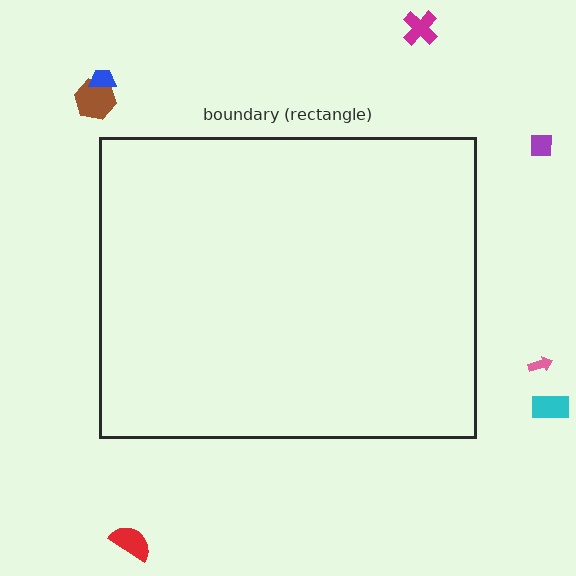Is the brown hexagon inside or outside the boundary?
Outside.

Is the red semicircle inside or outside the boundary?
Outside.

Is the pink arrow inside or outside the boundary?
Outside.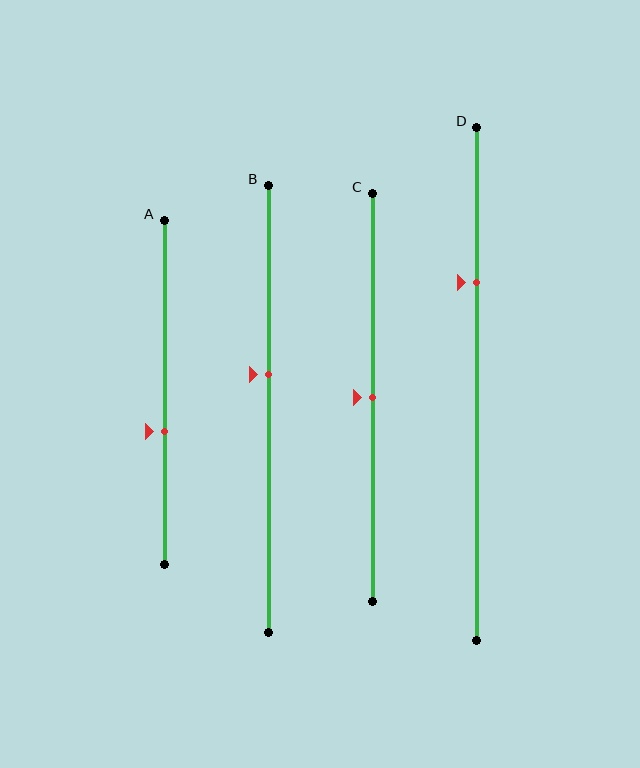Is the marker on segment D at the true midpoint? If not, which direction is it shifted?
No, the marker on segment D is shifted upward by about 20% of the segment length.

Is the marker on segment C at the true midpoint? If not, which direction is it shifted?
Yes, the marker on segment C is at the true midpoint.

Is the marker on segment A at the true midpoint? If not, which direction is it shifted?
No, the marker on segment A is shifted downward by about 11% of the segment length.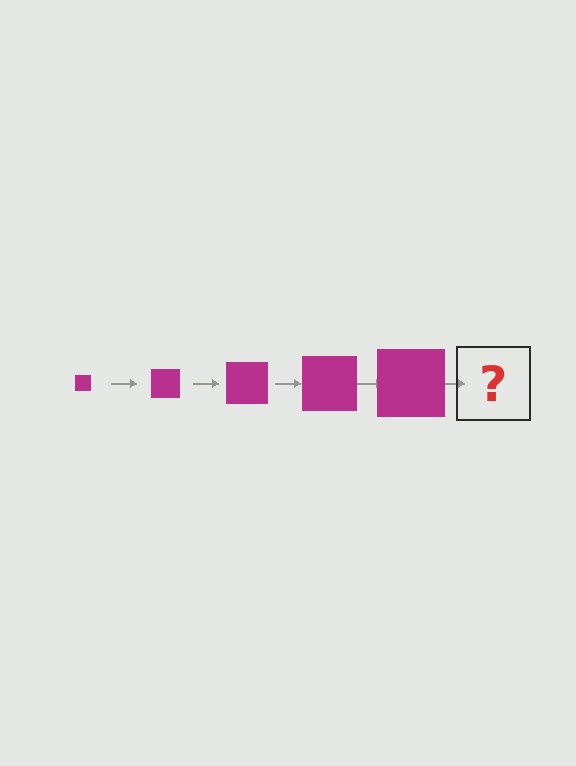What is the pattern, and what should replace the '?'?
The pattern is that the square gets progressively larger each step. The '?' should be a magenta square, larger than the previous one.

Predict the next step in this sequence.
The next step is a magenta square, larger than the previous one.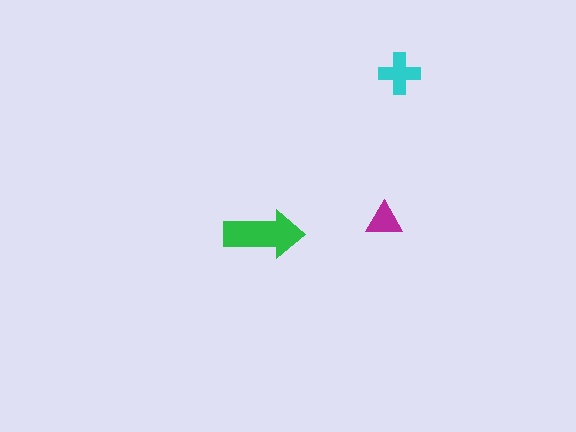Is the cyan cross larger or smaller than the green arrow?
Smaller.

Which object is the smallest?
The magenta triangle.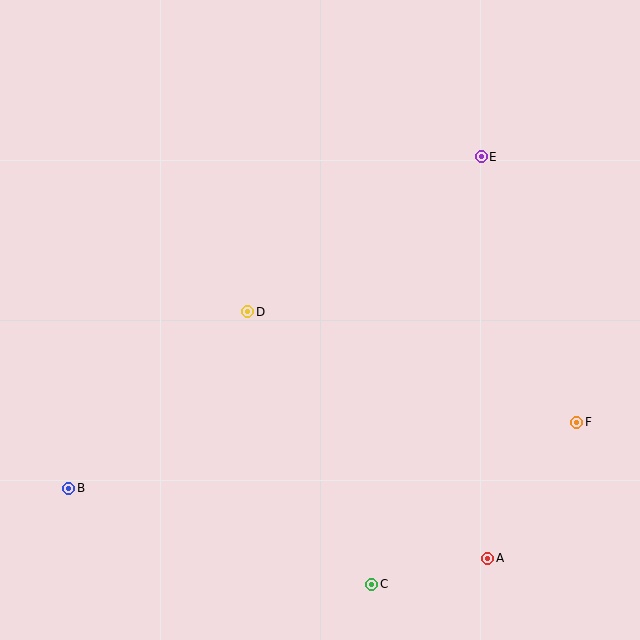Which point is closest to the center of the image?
Point D at (248, 312) is closest to the center.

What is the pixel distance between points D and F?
The distance between D and F is 347 pixels.